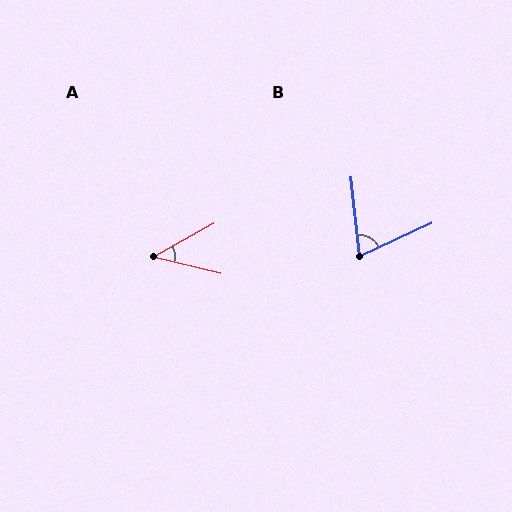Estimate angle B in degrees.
Approximately 72 degrees.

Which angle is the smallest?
A, at approximately 43 degrees.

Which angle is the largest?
B, at approximately 72 degrees.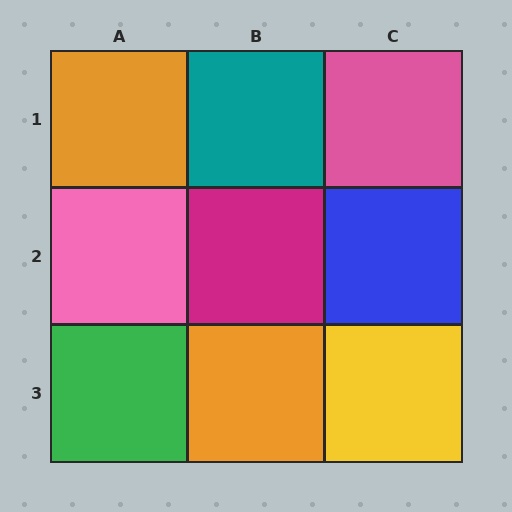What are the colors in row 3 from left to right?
Green, orange, yellow.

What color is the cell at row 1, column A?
Orange.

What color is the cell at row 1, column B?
Teal.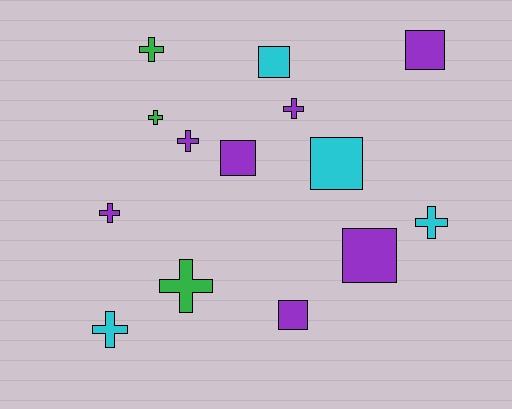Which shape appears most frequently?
Cross, with 8 objects.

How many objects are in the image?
There are 14 objects.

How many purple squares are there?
There are 4 purple squares.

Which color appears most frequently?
Purple, with 7 objects.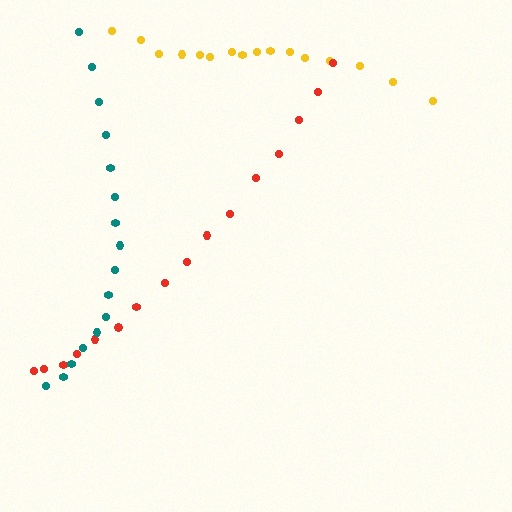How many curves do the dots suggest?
There are 3 distinct paths.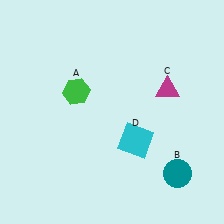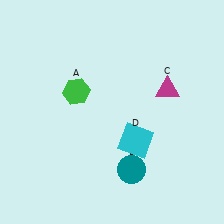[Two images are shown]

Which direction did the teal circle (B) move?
The teal circle (B) moved left.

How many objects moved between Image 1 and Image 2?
1 object moved between the two images.